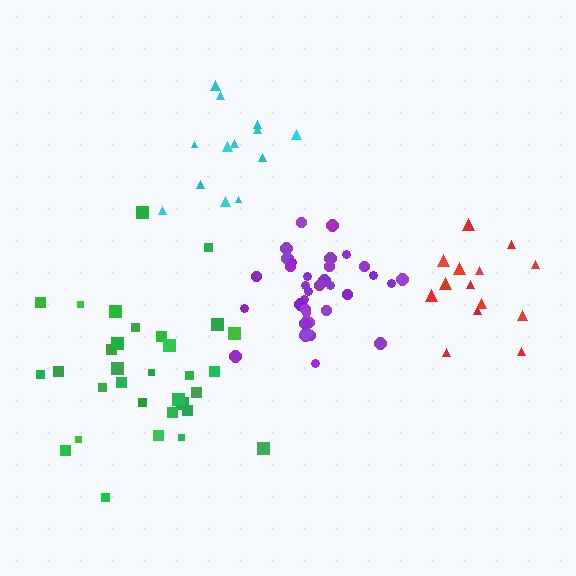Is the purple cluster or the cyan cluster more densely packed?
Purple.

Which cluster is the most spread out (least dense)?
Green.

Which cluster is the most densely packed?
Purple.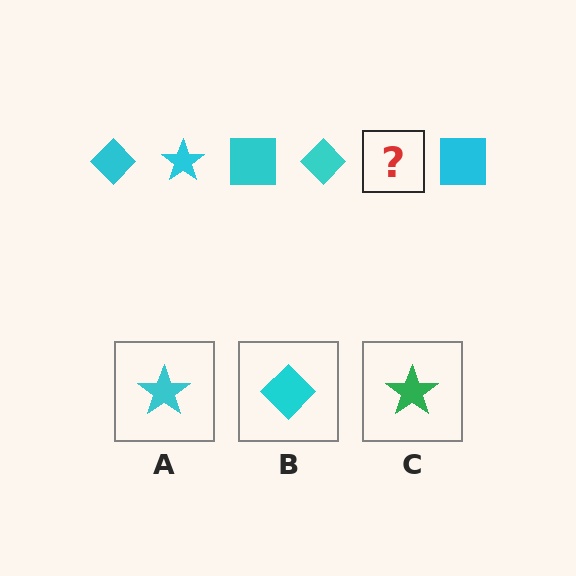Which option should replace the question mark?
Option A.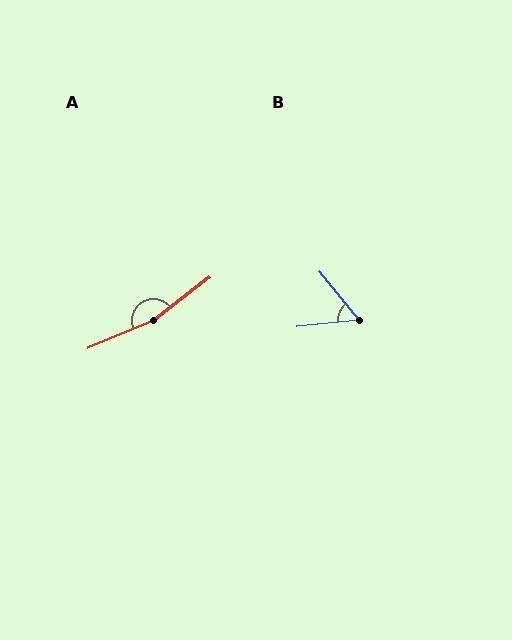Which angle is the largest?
A, at approximately 165 degrees.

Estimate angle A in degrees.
Approximately 165 degrees.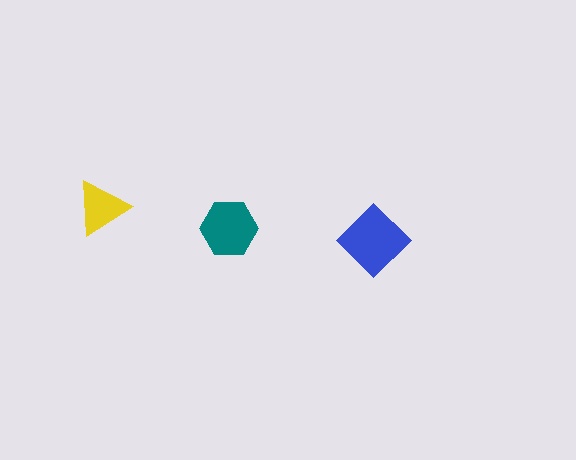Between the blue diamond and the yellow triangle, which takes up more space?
The blue diamond.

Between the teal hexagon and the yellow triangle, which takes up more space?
The teal hexagon.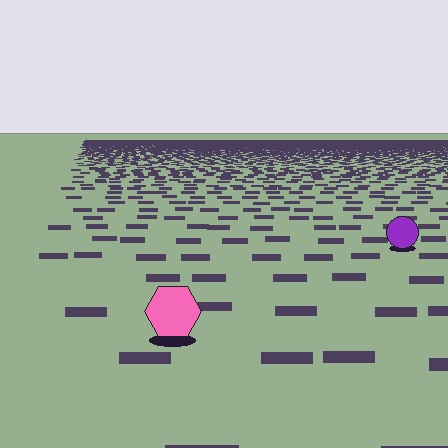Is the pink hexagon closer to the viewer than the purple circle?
Yes. The pink hexagon is closer — you can tell from the texture gradient: the ground texture is coarser near it.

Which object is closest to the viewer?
The pink hexagon is closest. The texture marks near it are larger and more spread out.